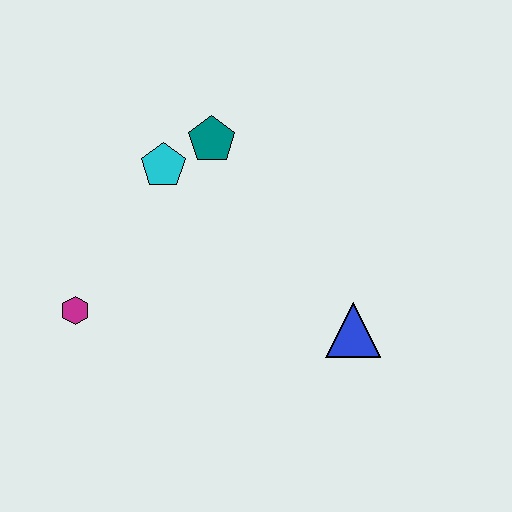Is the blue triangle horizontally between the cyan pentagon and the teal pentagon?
No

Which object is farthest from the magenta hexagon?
The blue triangle is farthest from the magenta hexagon.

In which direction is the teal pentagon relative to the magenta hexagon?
The teal pentagon is above the magenta hexagon.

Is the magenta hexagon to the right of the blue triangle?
No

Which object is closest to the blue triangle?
The teal pentagon is closest to the blue triangle.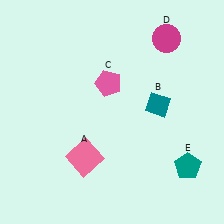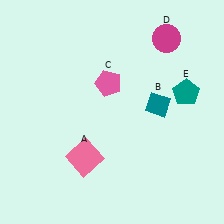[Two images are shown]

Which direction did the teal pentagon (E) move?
The teal pentagon (E) moved up.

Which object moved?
The teal pentagon (E) moved up.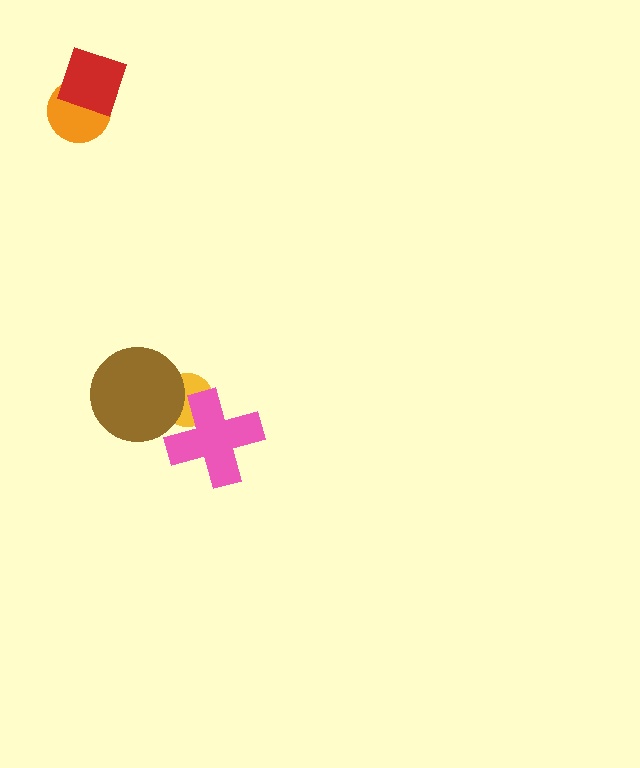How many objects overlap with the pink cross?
1 object overlaps with the pink cross.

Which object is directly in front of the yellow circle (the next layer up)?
The pink cross is directly in front of the yellow circle.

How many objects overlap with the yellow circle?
2 objects overlap with the yellow circle.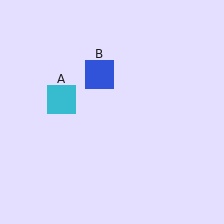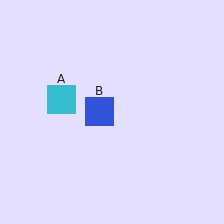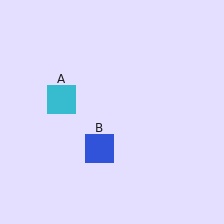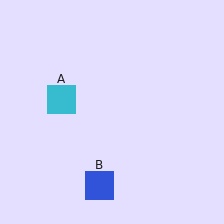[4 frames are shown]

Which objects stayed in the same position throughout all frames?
Cyan square (object A) remained stationary.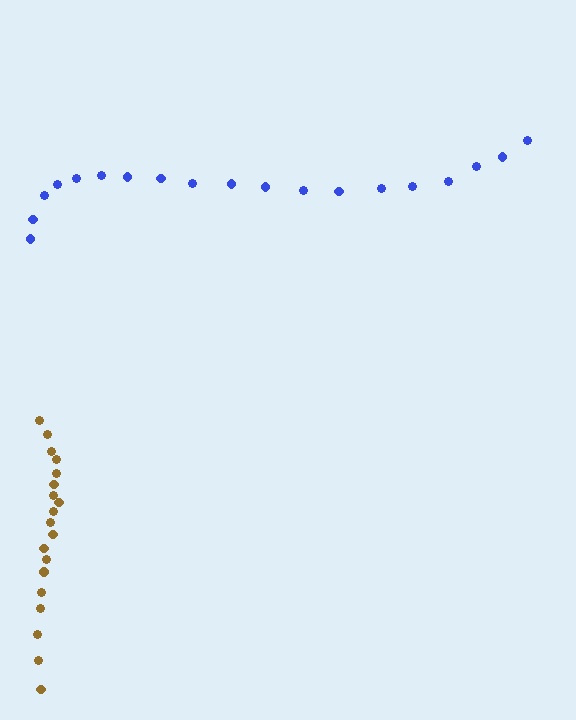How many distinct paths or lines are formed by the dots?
There are 2 distinct paths.